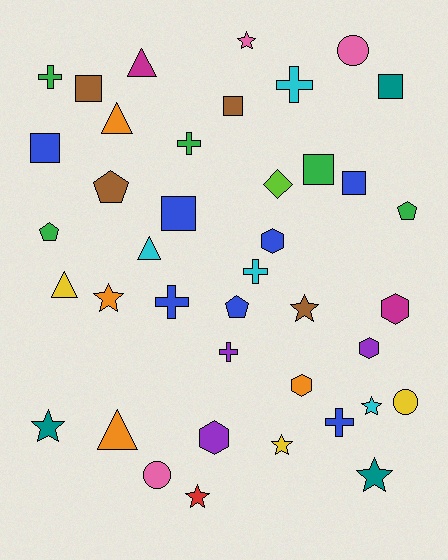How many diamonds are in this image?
There is 1 diamond.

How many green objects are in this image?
There are 5 green objects.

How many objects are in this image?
There are 40 objects.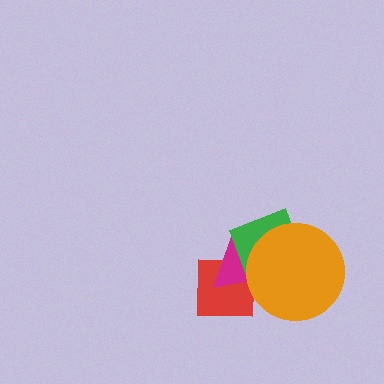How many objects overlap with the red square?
2 objects overlap with the red square.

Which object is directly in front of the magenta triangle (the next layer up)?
The green diamond is directly in front of the magenta triangle.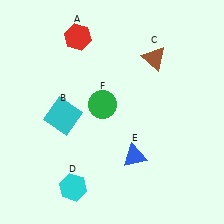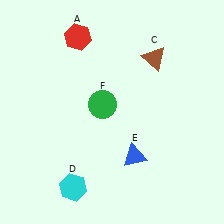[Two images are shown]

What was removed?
The cyan square (B) was removed in Image 2.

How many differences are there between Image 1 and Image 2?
There is 1 difference between the two images.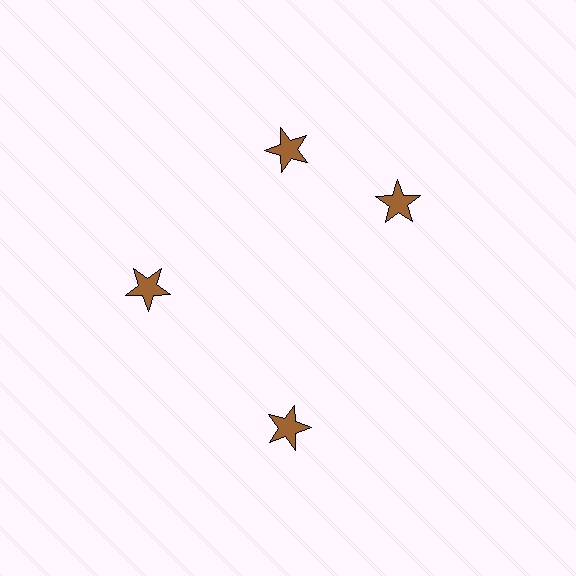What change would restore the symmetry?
The symmetry would be restored by rotating it back into even spacing with its neighbors so that all 4 stars sit at equal angles and equal distance from the center.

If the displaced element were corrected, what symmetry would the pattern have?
It would have 4-fold rotational symmetry — the pattern would map onto itself every 90 degrees.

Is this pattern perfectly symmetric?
No. The 4 brown stars are arranged in a ring, but one element near the 3 o'clock position is rotated out of alignment along the ring, breaking the 4-fold rotational symmetry.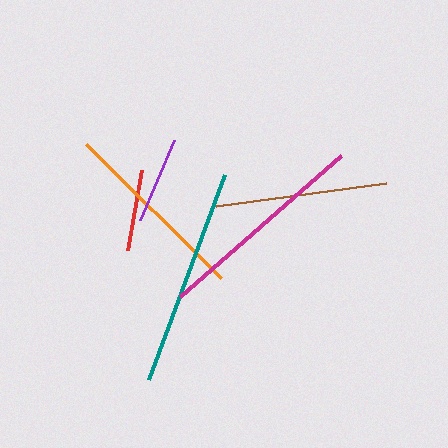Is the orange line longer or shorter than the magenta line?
The magenta line is longer than the orange line.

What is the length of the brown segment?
The brown segment is approximately 172 pixels long.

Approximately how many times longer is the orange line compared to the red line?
The orange line is approximately 2.3 times the length of the red line.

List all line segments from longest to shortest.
From longest to shortest: teal, magenta, orange, brown, purple, red.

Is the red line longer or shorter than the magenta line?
The magenta line is longer than the red line.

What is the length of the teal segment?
The teal segment is approximately 218 pixels long.